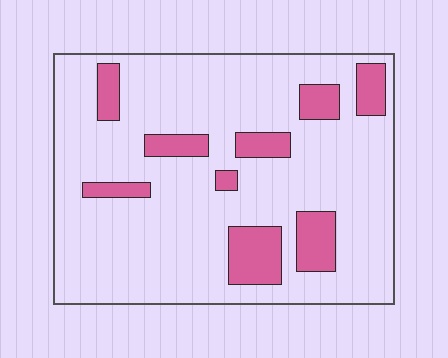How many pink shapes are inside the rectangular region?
9.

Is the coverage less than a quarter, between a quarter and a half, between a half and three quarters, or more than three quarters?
Less than a quarter.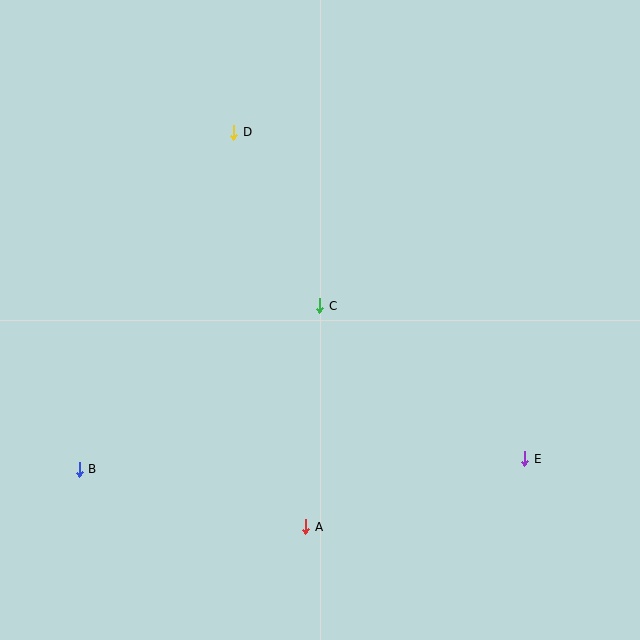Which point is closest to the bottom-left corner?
Point B is closest to the bottom-left corner.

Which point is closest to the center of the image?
Point C at (320, 306) is closest to the center.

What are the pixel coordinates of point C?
Point C is at (320, 306).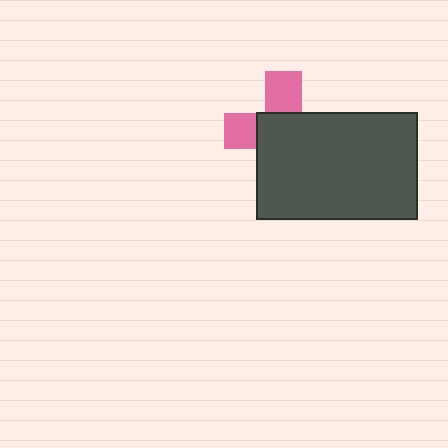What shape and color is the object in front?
The object in front is a dark gray rectangle.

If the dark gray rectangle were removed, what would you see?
You would see the complete pink cross.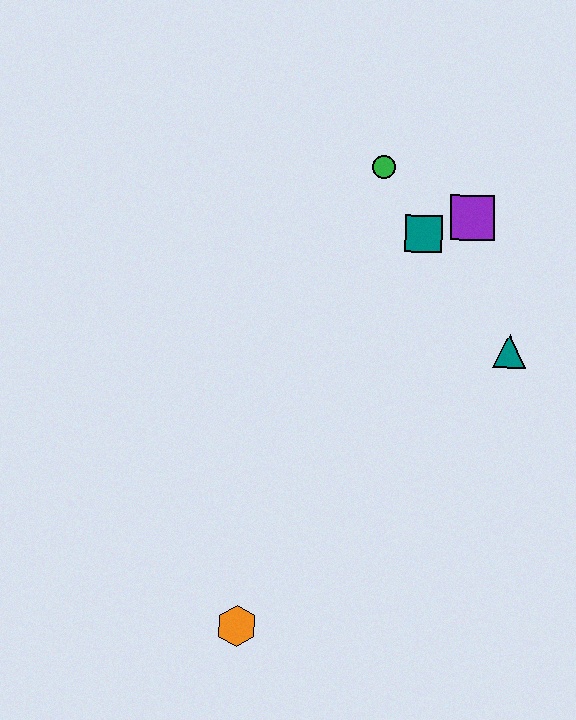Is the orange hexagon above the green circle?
No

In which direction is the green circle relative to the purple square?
The green circle is to the left of the purple square.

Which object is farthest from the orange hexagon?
The green circle is farthest from the orange hexagon.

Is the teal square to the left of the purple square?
Yes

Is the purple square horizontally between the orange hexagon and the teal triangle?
Yes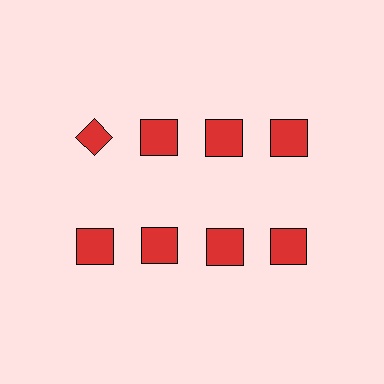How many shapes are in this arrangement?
There are 8 shapes arranged in a grid pattern.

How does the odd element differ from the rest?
It has a different shape: diamond instead of square.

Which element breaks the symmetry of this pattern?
The red diamond in the top row, leftmost column breaks the symmetry. All other shapes are red squares.